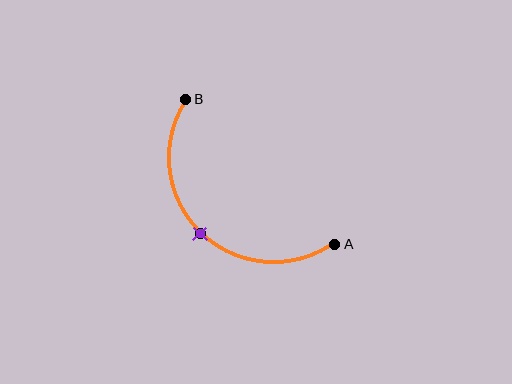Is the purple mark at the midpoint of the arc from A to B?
Yes. The purple mark lies on the arc at equal arc-length from both A and B — it is the arc midpoint.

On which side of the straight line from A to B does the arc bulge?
The arc bulges below and to the left of the straight line connecting A and B.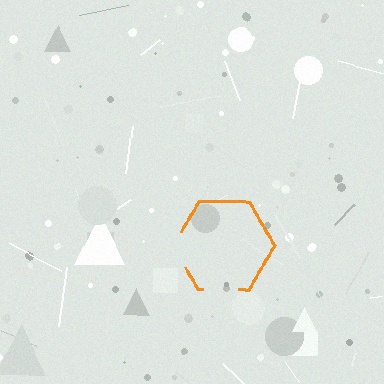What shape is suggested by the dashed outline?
The dashed outline suggests a hexagon.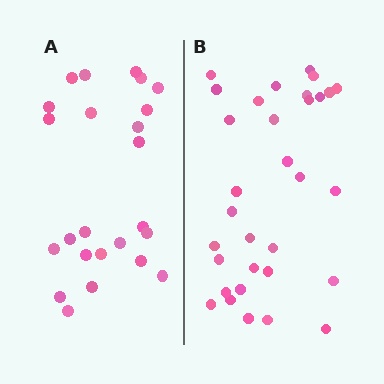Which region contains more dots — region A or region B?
Region B (the right region) has more dots.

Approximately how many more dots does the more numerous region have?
Region B has roughly 8 or so more dots than region A.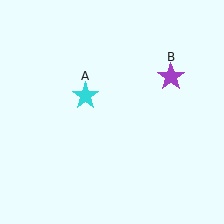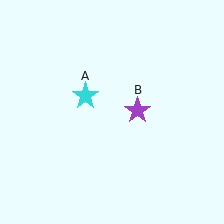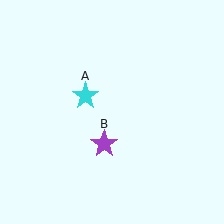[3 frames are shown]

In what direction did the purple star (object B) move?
The purple star (object B) moved down and to the left.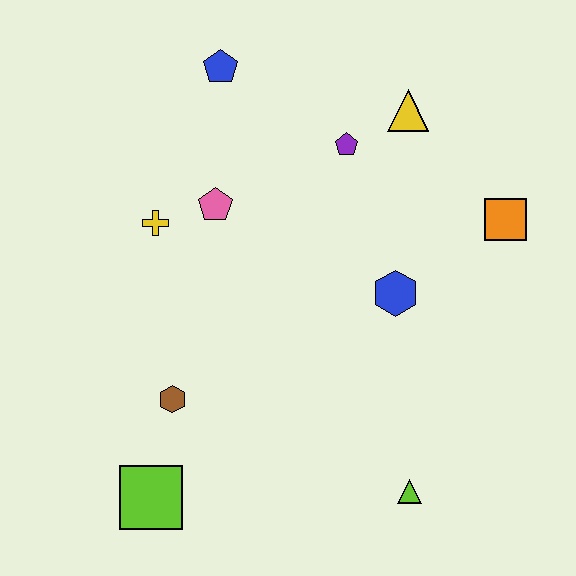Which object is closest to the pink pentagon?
The yellow cross is closest to the pink pentagon.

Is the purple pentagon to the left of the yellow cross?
No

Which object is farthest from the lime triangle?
The blue pentagon is farthest from the lime triangle.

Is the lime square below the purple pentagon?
Yes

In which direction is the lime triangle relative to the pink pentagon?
The lime triangle is below the pink pentagon.